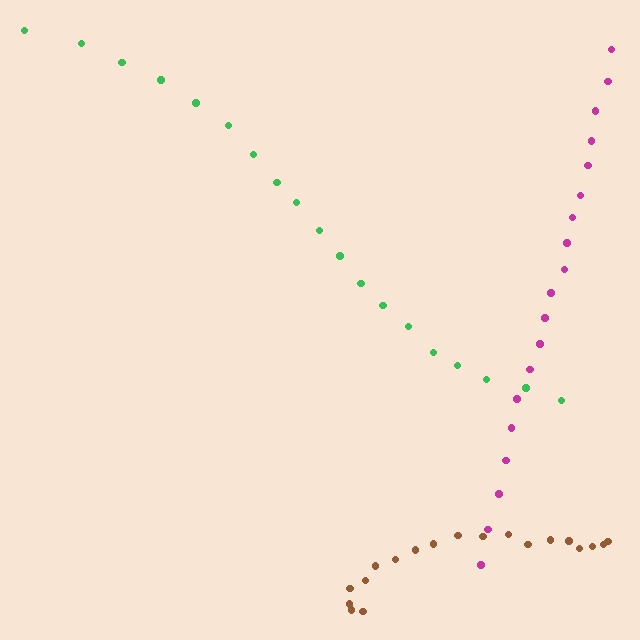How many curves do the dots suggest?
There are 3 distinct paths.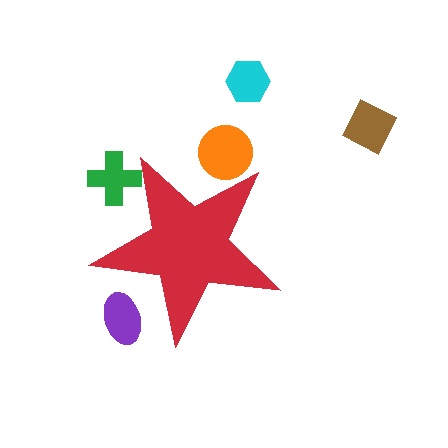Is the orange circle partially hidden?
Yes, the orange circle is partially hidden behind the red star.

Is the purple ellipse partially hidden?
Yes, the purple ellipse is partially hidden behind the red star.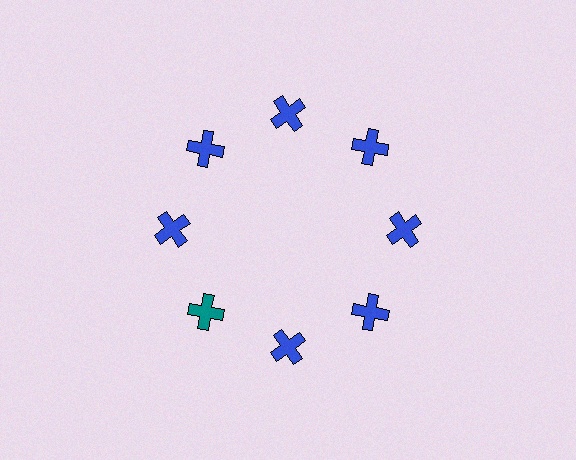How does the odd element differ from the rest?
It has a different color: teal instead of blue.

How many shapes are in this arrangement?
There are 8 shapes arranged in a ring pattern.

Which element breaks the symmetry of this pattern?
The teal cross at roughly the 8 o'clock position breaks the symmetry. All other shapes are blue crosses.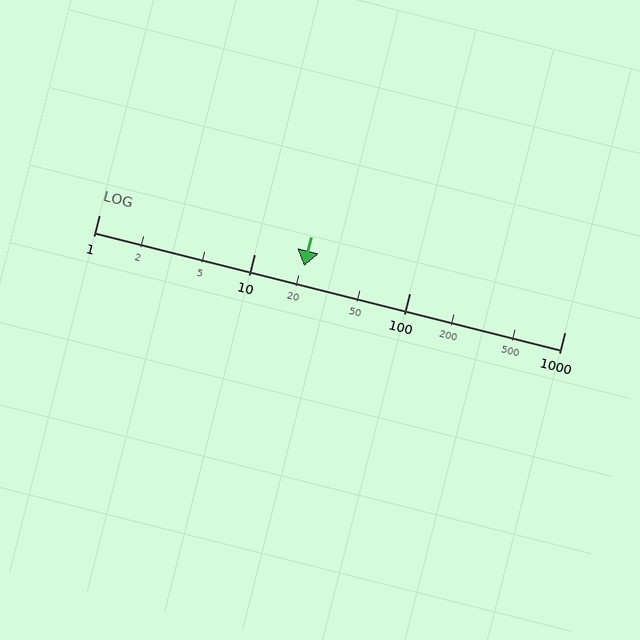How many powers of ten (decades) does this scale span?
The scale spans 3 decades, from 1 to 1000.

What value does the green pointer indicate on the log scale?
The pointer indicates approximately 21.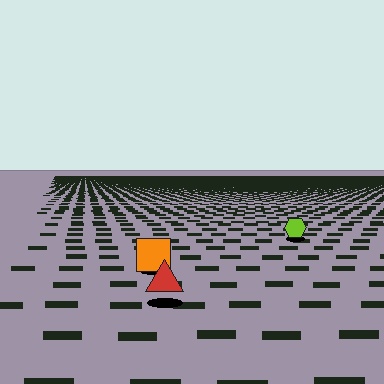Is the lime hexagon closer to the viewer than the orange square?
No. The orange square is closer — you can tell from the texture gradient: the ground texture is coarser near it.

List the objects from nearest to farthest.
From nearest to farthest: the red triangle, the orange square, the lime hexagon.